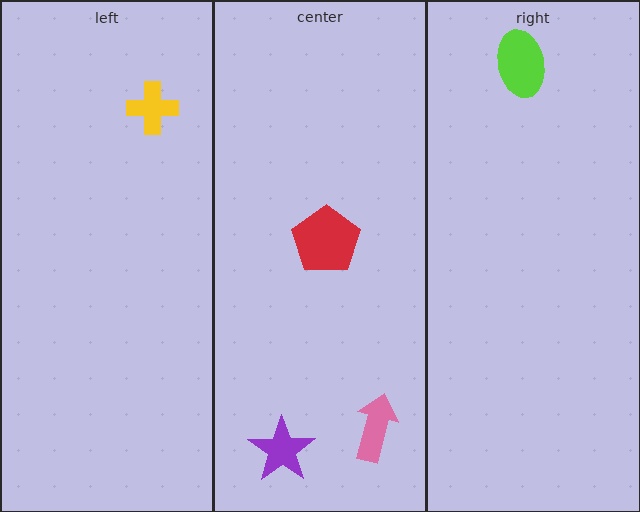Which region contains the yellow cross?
The left region.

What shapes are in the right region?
The lime ellipse.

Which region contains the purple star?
The center region.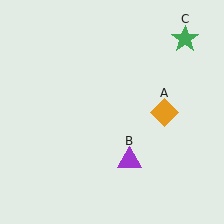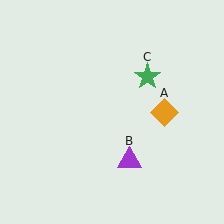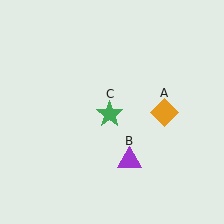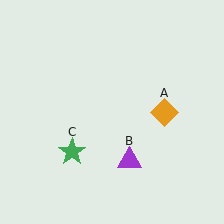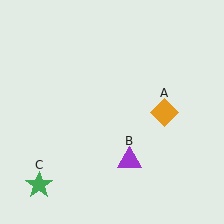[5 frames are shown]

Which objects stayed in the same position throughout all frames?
Orange diamond (object A) and purple triangle (object B) remained stationary.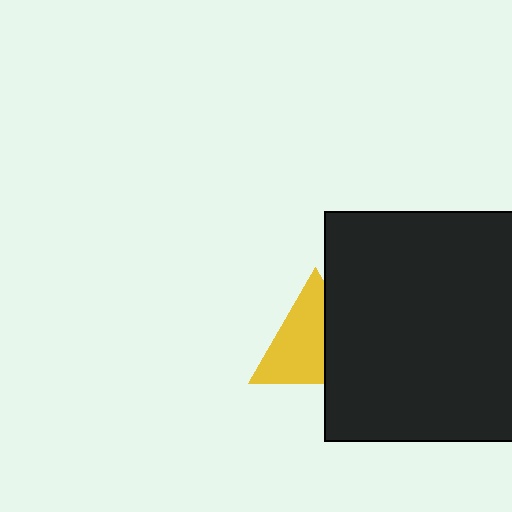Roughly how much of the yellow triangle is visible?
About half of it is visible (roughly 61%).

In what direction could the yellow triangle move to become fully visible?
The yellow triangle could move left. That would shift it out from behind the black square entirely.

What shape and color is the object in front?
The object in front is a black square.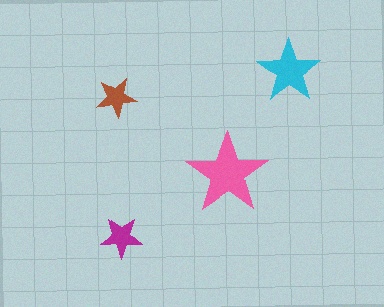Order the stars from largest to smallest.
the pink one, the cyan one, the magenta one, the brown one.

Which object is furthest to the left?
The brown star is leftmost.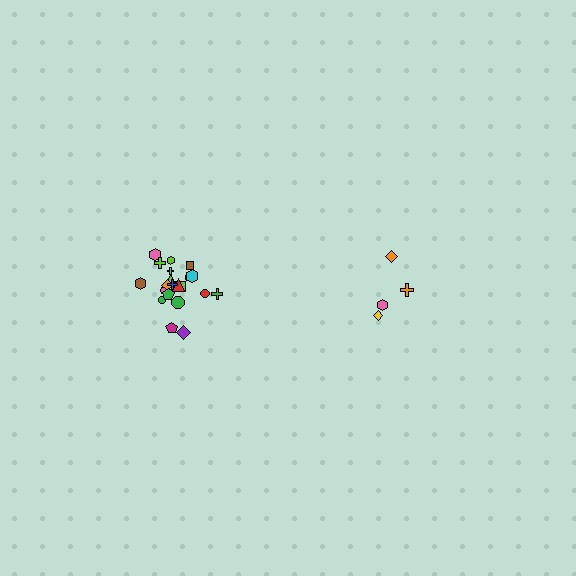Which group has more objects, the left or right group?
The left group.